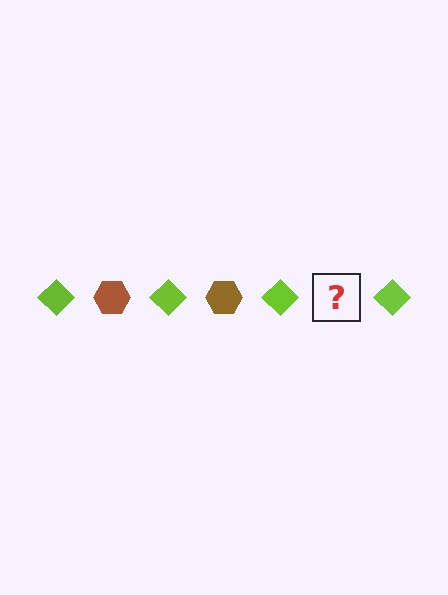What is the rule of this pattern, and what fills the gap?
The rule is that the pattern alternates between lime diamond and brown hexagon. The gap should be filled with a brown hexagon.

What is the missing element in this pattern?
The missing element is a brown hexagon.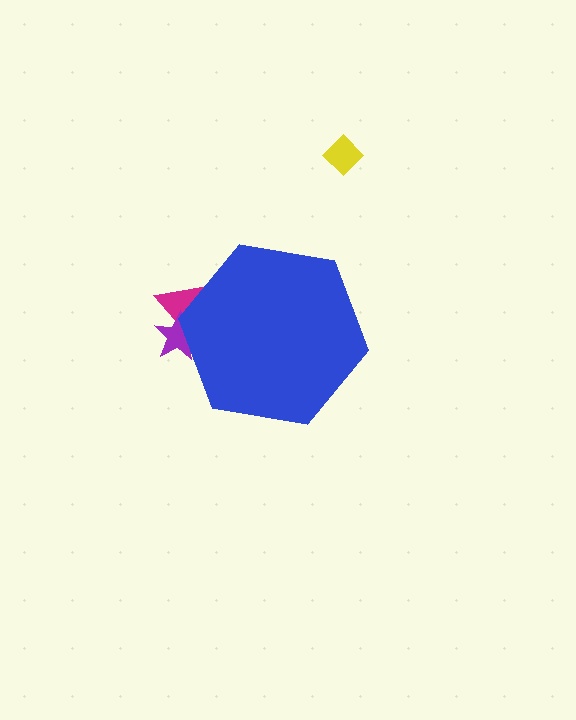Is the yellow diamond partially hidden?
No, the yellow diamond is fully visible.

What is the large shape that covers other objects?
A blue hexagon.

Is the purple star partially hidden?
Yes, the purple star is partially hidden behind the blue hexagon.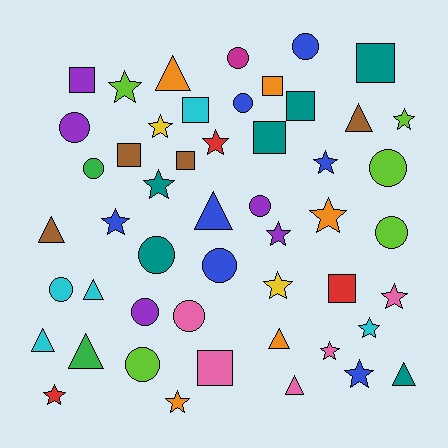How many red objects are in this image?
There are 3 red objects.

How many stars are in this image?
There are 16 stars.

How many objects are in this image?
There are 50 objects.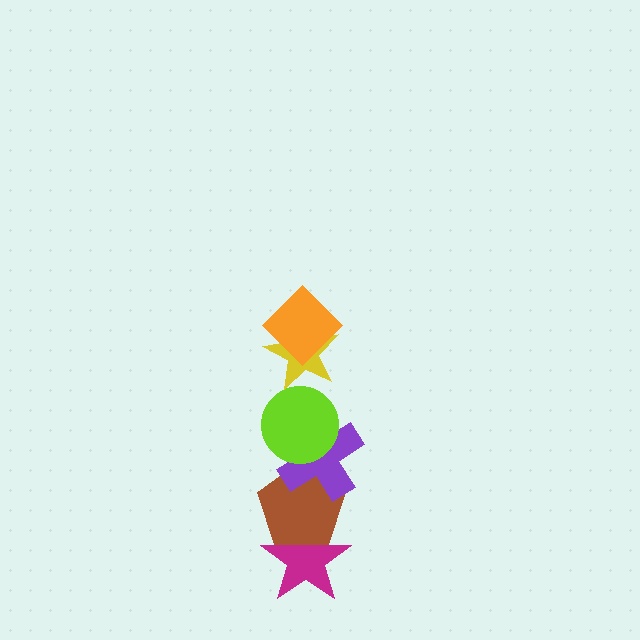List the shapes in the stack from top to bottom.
From top to bottom: the orange diamond, the yellow star, the lime circle, the purple cross, the brown pentagon, the magenta star.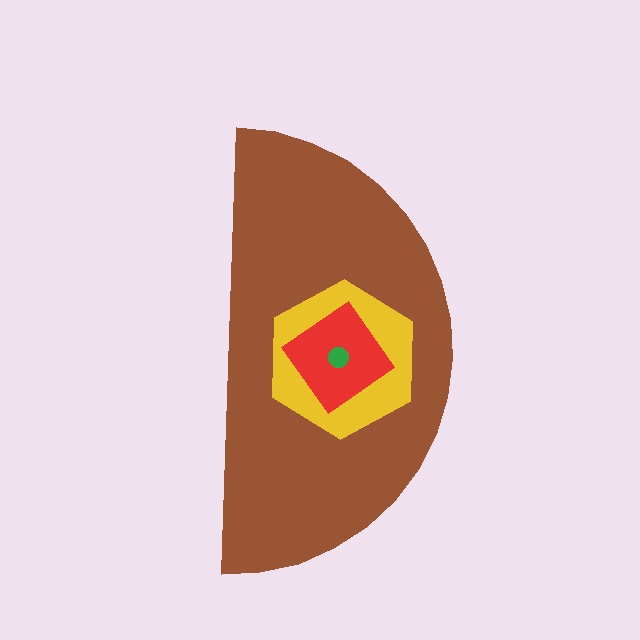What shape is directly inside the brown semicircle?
The yellow hexagon.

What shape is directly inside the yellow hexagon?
The red diamond.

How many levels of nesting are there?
4.